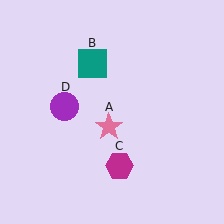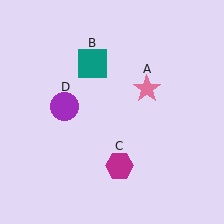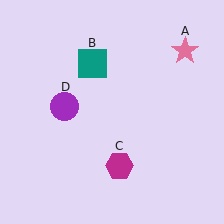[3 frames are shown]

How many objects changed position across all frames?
1 object changed position: pink star (object A).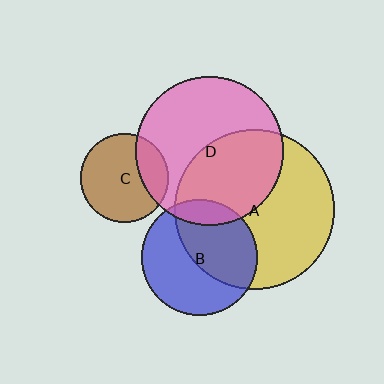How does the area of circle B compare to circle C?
Approximately 1.7 times.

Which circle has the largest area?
Circle A (yellow).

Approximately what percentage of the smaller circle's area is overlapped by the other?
Approximately 25%.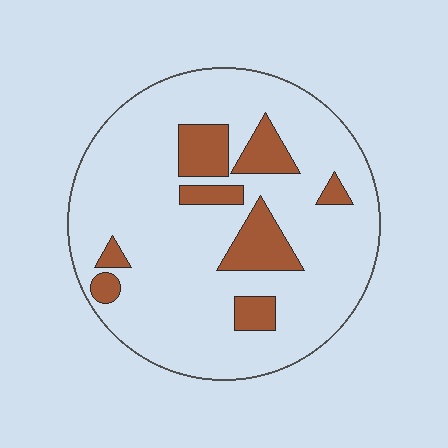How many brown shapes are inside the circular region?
8.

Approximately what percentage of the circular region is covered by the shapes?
Approximately 15%.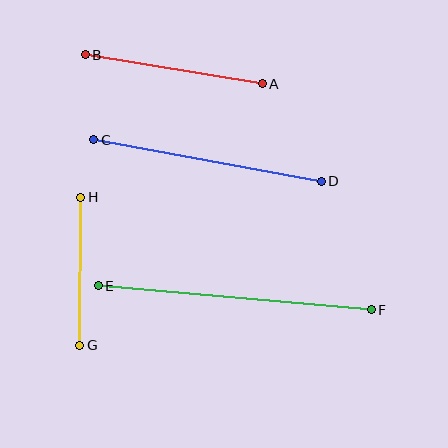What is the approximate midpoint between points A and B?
The midpoint is at approximately (174, 69) pixels.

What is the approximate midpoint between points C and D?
The midpoint is at approximately (207, 160) pixels.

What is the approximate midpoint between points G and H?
The midpoint is at approximately (80, 271) pixels.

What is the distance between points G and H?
The distance is approximately 148 pixels.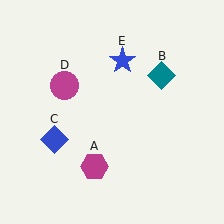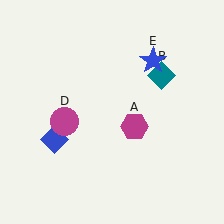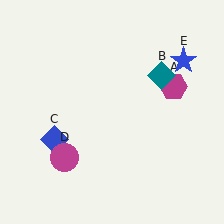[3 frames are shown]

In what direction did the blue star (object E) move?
The blue star (object E) moved right.